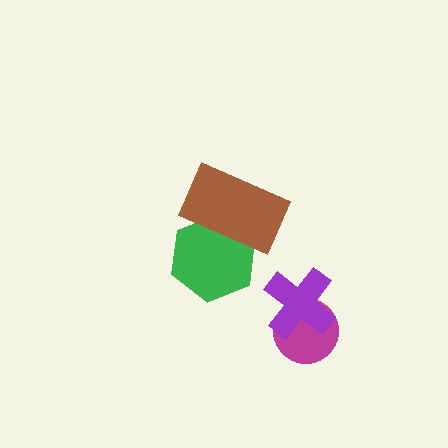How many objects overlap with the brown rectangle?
1 object overlaps with the brown rectangle.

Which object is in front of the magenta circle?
The purple cross is in front of the magenta circle.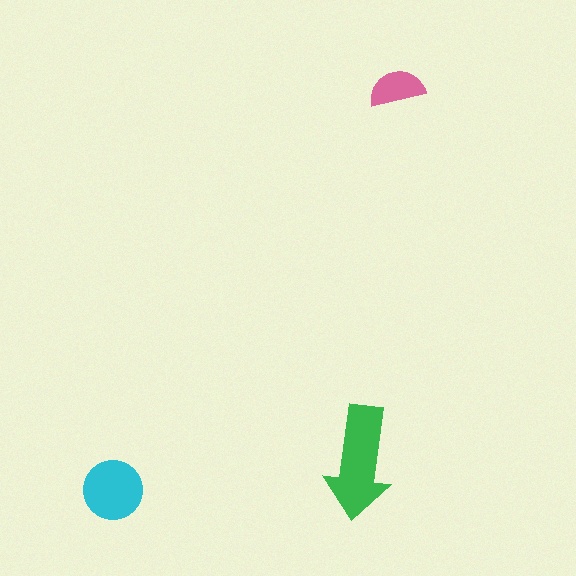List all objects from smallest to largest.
The pink semicircle, the cyan circle, the green arrow.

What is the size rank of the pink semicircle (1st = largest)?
3rd.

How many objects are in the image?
There are 3 objects in the image.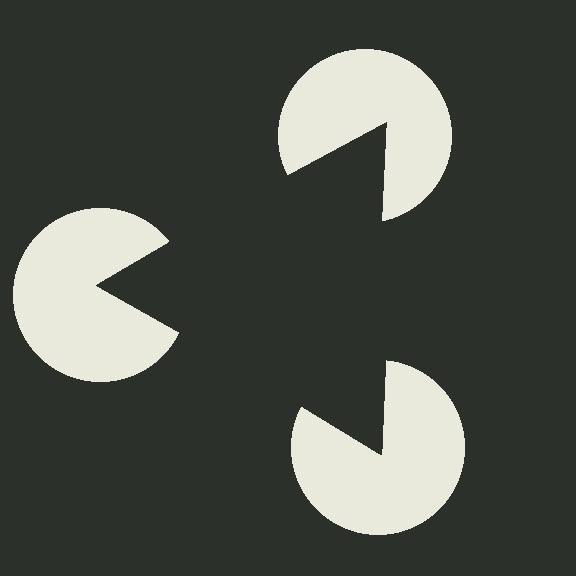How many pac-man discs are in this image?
There are 3 — one at each vertex of the illusory triangle.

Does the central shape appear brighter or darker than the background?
It typically appears slightly darker than the background, even though no actual brightness change is drawn.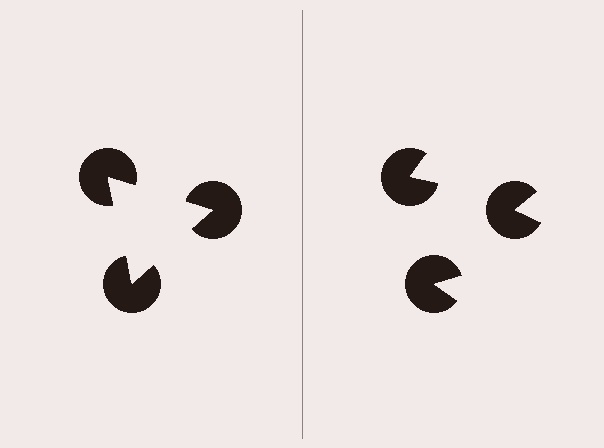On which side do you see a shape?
An illusory triangle appears on the left side. On the right side the wedge cuts are rotated, so no coherent shape forms.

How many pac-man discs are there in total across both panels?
6 — 3 on each side.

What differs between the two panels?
The pac-man discs are positioned identically on both sides; only the wedge orientations differ. On the left they align to a triangle; on the right they are misaligned.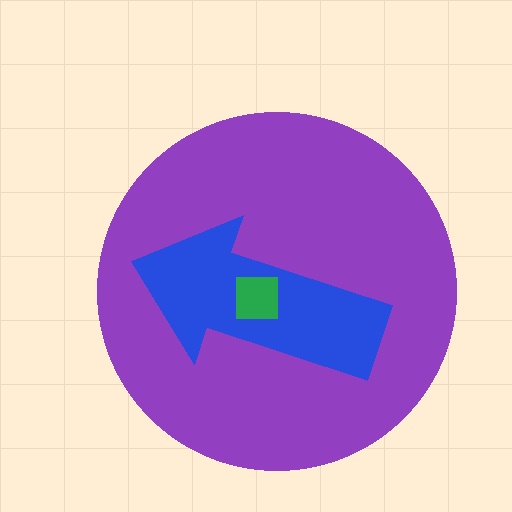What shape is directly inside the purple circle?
The blue arrow.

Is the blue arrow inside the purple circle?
Yes.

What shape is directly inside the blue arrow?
The green square.